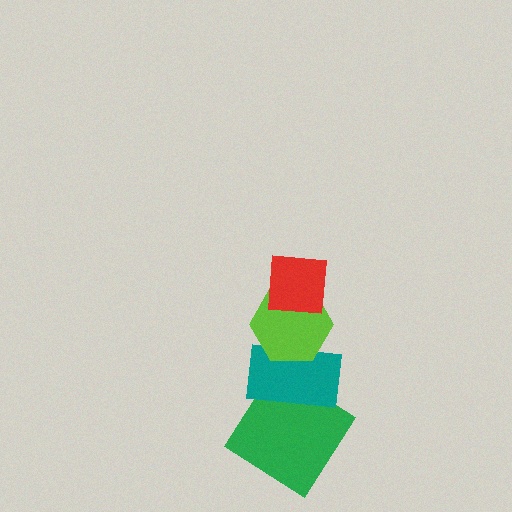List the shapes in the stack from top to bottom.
From top to bottom: the red square, the lime hexagon, the teal rectangle, the green diamond.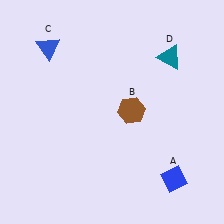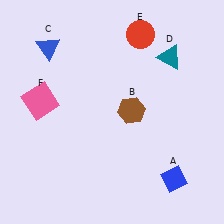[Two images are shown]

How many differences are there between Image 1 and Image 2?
There are 2 differences between the two images.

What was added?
A red circle (E), a pink square (F) were added in Image 2.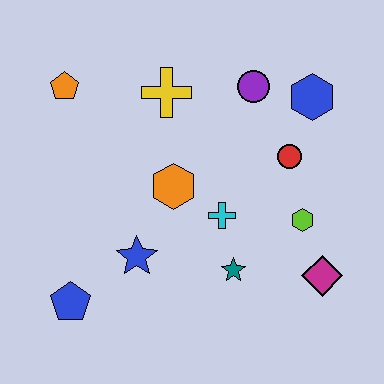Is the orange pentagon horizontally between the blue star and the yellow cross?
No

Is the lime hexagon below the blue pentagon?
No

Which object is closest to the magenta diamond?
The lime hexagon is closest to the magenta diamond.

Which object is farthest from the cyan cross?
The orange pentagon is farthest from the cyan cross.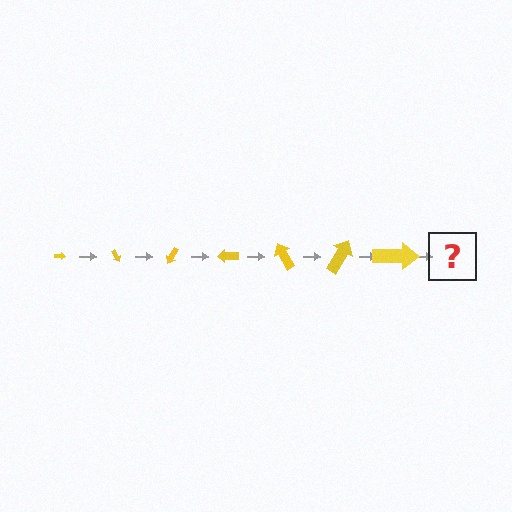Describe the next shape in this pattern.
It should be an arrow, larger than the previous one and rotated 420 degrees from the start.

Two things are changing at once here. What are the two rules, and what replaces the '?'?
The two rules are that the arrow grows larger each step and it rotates 60 degrees each step. The '?' should be an arrow, larger than the previous one and rotated 420 degrees from the start.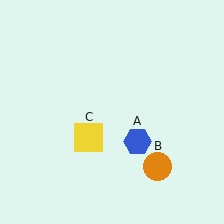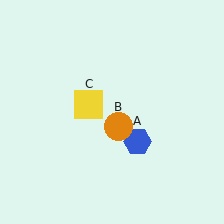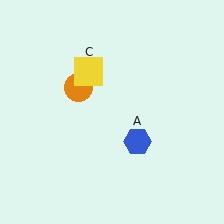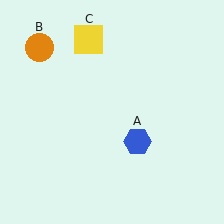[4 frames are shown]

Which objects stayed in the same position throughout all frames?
Blue hexagon (object A) remained stationary.